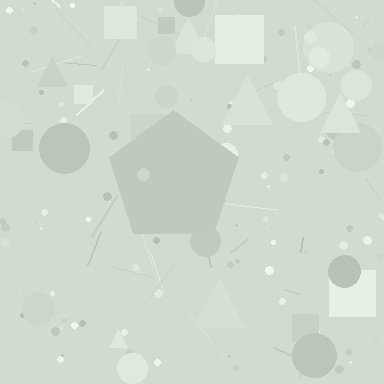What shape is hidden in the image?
A pentagon is hidden in the image.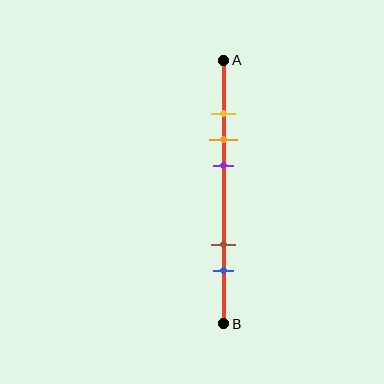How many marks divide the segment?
There are 5 marks dividing the segment.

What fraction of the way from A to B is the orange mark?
The orange mark is approximately 30% (0.3) of the way from A to B.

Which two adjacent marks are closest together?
The yellow and orange marks are the closest adjacent pair.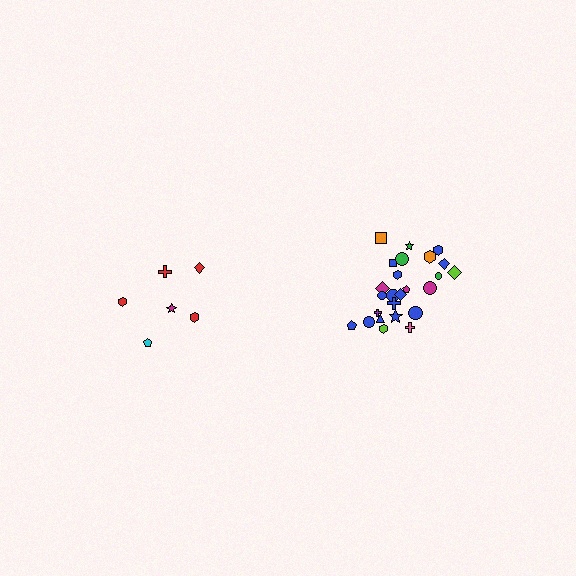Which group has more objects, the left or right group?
The right group.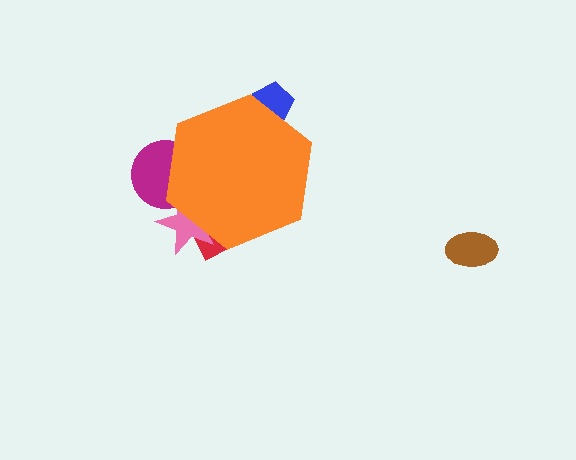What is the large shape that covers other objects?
An orange hexagon.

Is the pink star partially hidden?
Yes, the pink star is partially hidden behind the orange hexagon.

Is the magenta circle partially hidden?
Yes, the magenta circle is partially hidden behind the orange hexagon.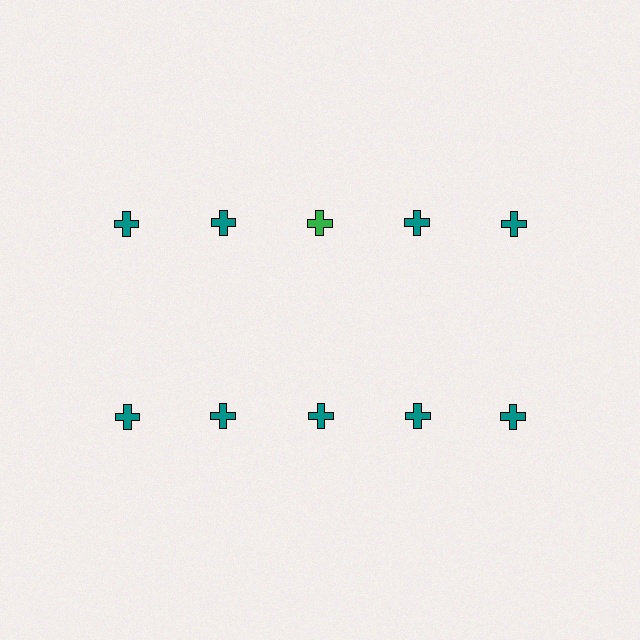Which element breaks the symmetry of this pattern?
The green cross in the top row, center column breaks the symmetry. All other shapes are teal crosses.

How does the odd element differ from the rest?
It has a different color: green instead of teal.